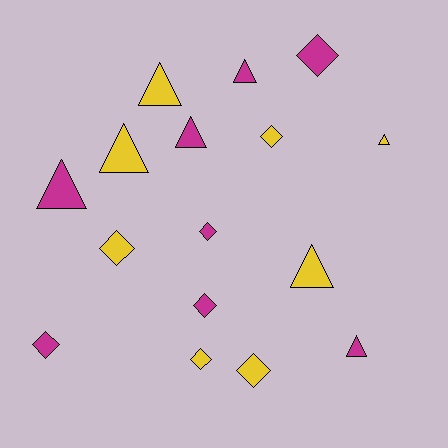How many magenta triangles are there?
There are 4 magenta triangles.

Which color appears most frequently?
Yellow, with 8 objects.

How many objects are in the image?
There are 16 objects.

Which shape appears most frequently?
Triangle, with 8 objects.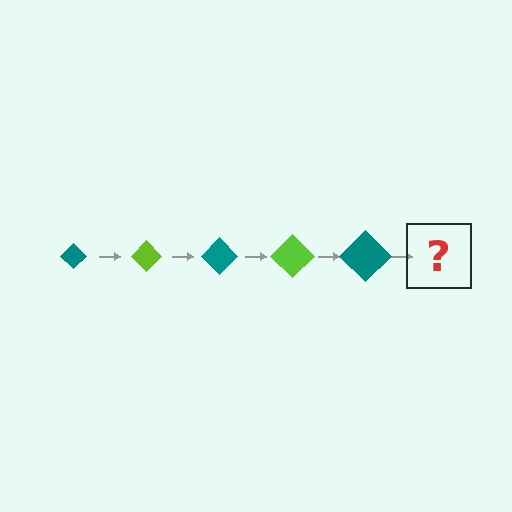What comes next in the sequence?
The next element should be a lime diamond, larger than the previous one.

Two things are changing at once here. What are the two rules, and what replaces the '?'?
The two rules are that the diamond grows larger each step and the color cycles through teal and lime. The '?' should be a lime diamond, larger than the previous one.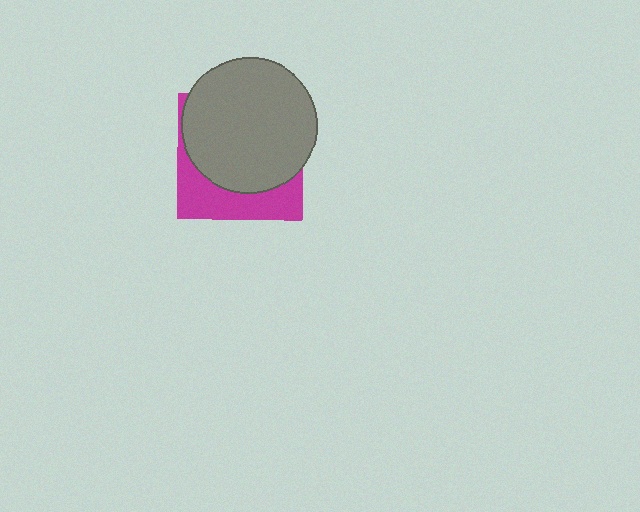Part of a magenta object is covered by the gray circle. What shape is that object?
It is a square.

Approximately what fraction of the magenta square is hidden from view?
Roughly 67% of the magenta square is hidden behind the gray circle.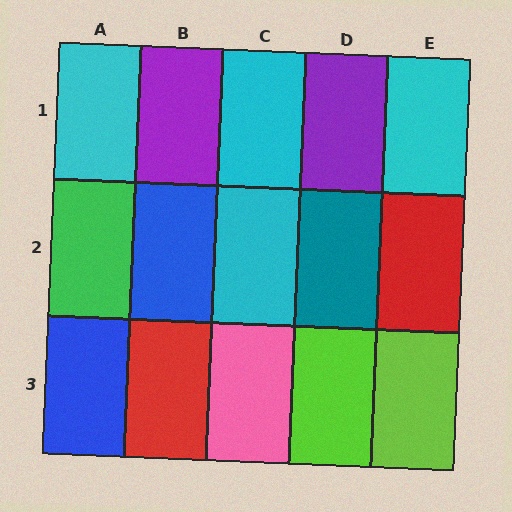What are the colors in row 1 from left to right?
Cyan, purple, cyan, purple, cyan.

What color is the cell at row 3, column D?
Lime.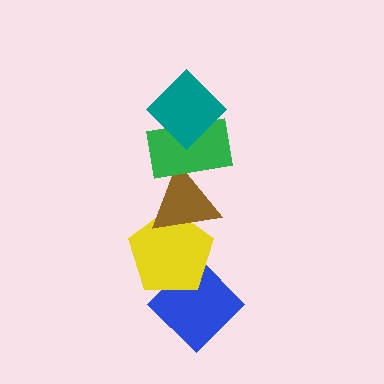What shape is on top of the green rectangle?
The teal diamond is on top of the green rectangle.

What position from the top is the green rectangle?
The green rectangle is 2nd from the top.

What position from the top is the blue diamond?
The blue diamond is 5th from the top.